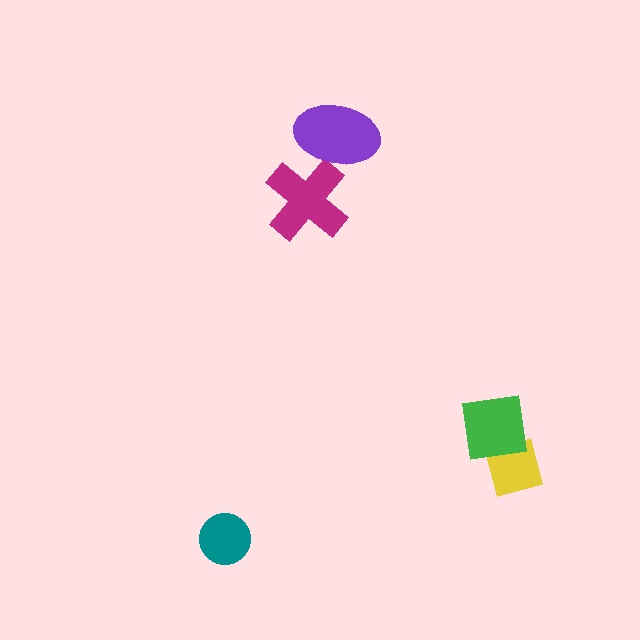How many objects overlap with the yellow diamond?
1 object overlaps with the yellow diamond.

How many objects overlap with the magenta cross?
1 object overlaps with the magenta cross.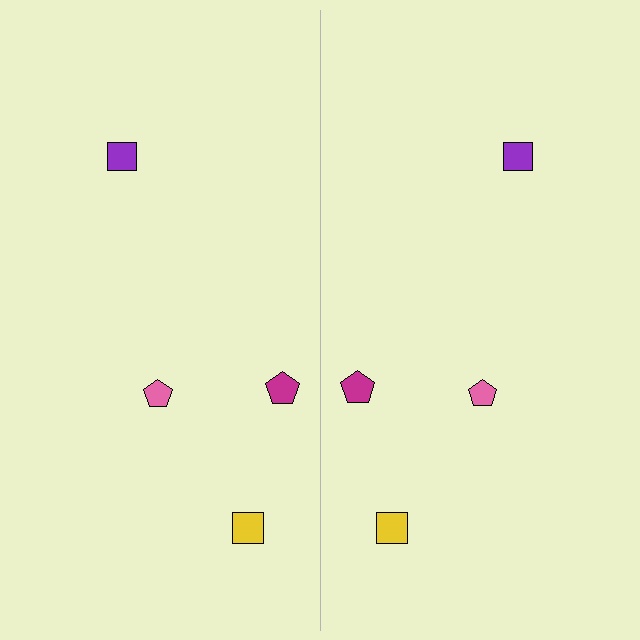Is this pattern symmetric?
Yes, this pattern has bilateral (reflection) symmetry.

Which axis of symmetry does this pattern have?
The pattern has a vertical axis of symmetry running through the center of the image.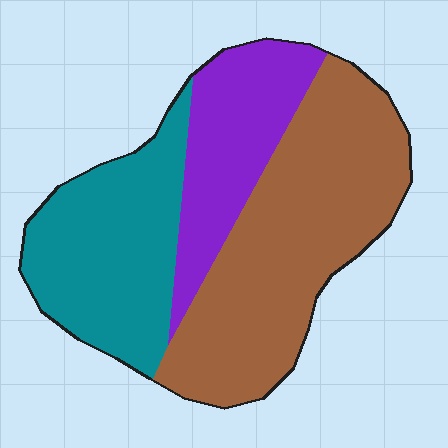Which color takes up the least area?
Purple, at roughly 20%.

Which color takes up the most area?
Brown, at roughly 45%.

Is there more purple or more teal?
Teal.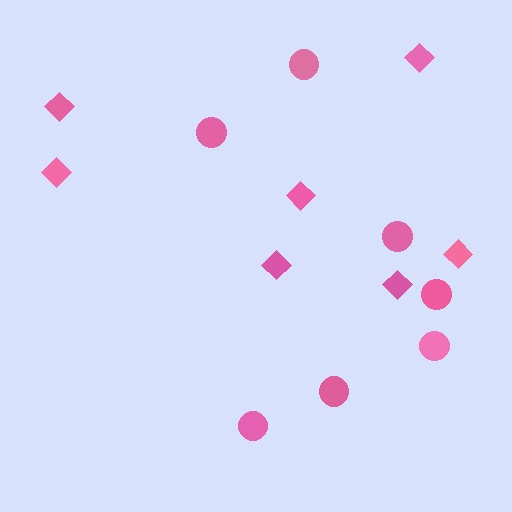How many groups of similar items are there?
There are 2 groups: one group of diamonds (7) and one group of circles (7).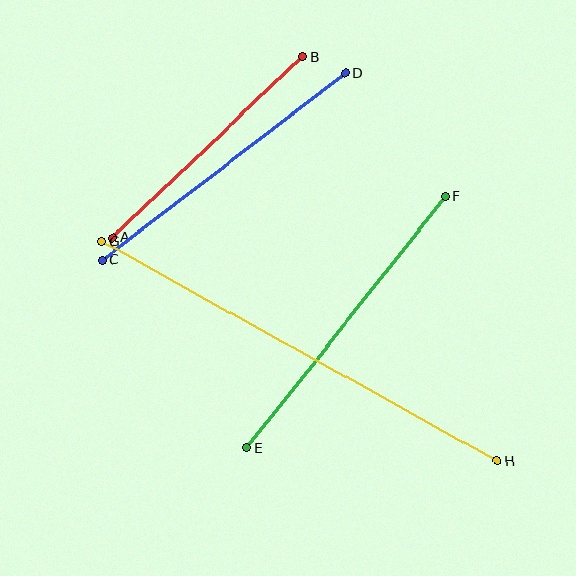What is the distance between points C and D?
The distance is approximately 307 pixels.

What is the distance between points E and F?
The distance is approximately 321 pixels.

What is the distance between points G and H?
The distance is approximately 453 pixels.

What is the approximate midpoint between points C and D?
The midpoint is at approximately (224, 167) pixels.